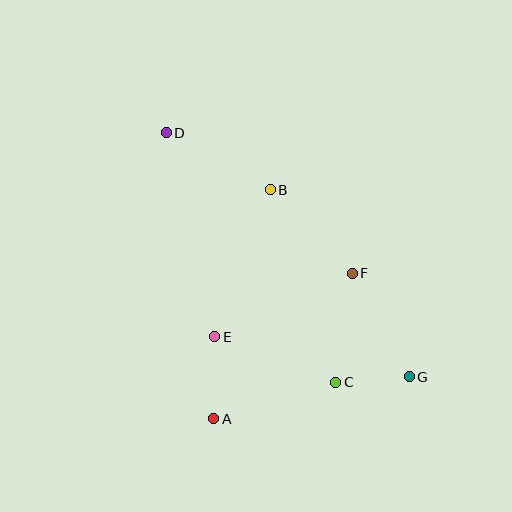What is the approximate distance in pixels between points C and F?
The distance between C and F is approximately 110 pixels.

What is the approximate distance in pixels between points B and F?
The distance between B and F is approximately 117 pixels.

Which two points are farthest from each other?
Points D and G are farthest from each other.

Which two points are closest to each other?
Points C and G are closest to each other.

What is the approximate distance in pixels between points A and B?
The distance between A and B is approximately 236 pixels.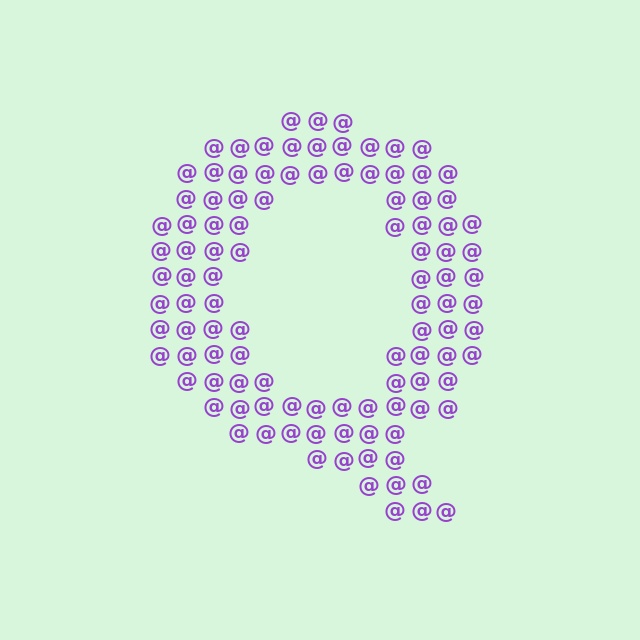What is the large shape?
The large shape is the letter Q.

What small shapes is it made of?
It is made of small at signs.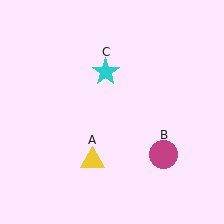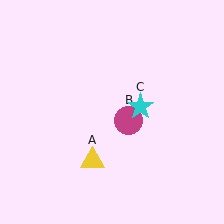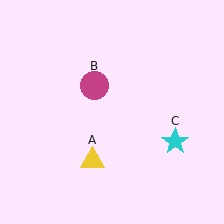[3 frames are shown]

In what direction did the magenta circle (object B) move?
The magenta circle (object B) moved up and to the left.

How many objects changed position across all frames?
2 objects changed position: magenta circle (object B), cyan star (object C).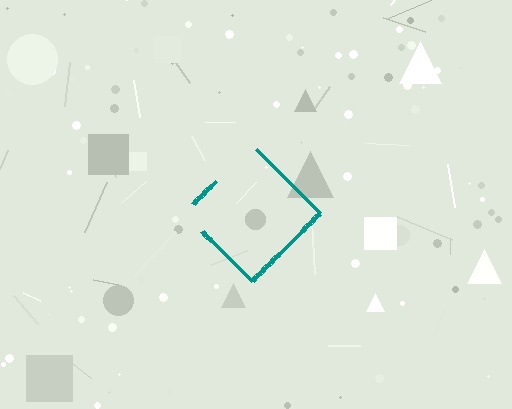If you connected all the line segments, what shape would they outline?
They would outline a diamond.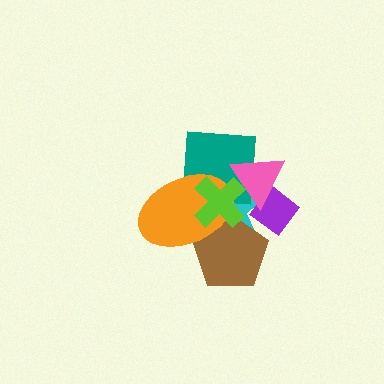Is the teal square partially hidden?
Yes, it is partially covered by another shape.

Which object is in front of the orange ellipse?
The lime cross is in front of the orange ellipse.